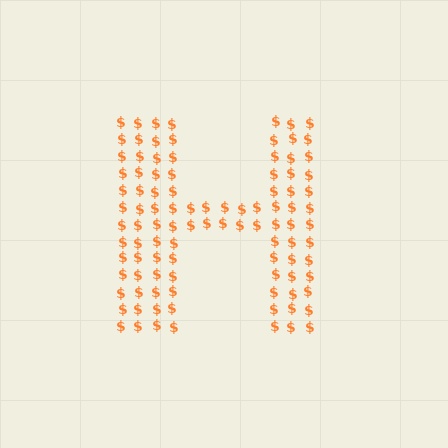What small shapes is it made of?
It is made of small dollar signs.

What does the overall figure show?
The overall figure shows the letter H.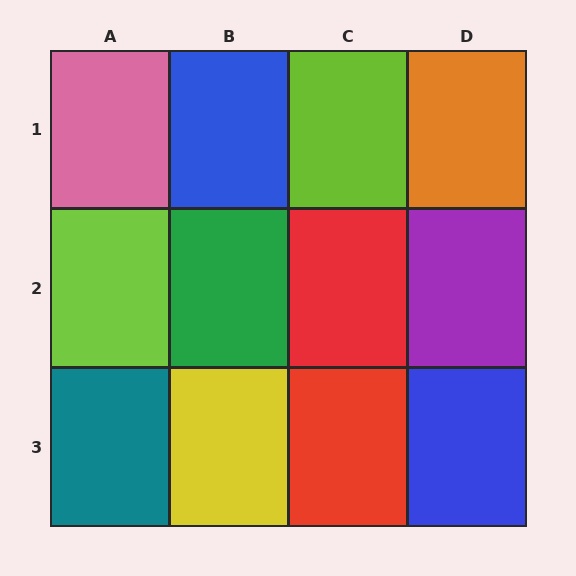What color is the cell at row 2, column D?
Purple.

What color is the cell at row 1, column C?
Lime.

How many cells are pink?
1 cell is pink.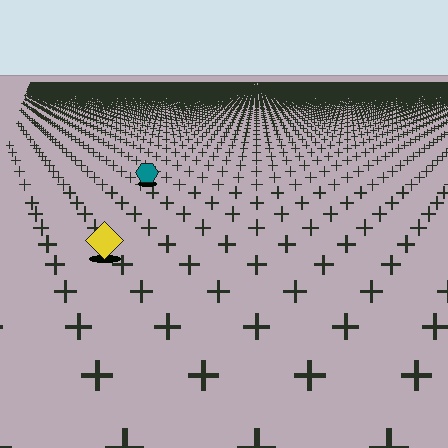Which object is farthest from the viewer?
The teal hexagon is farthest from the viewer. It appears smaller and the ground texture around it is denser.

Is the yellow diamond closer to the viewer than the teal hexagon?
Yes. The yellow diamond is closer — you can tell from the texture gradient: the ground texture is coarser near it.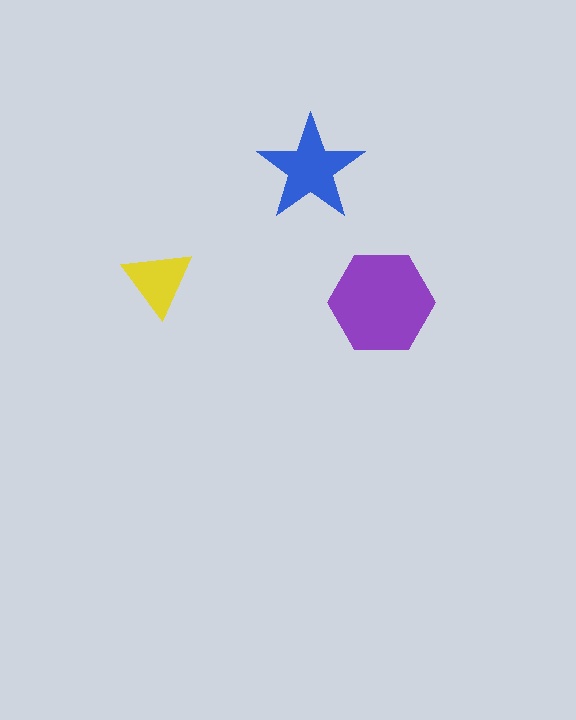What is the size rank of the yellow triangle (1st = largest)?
3rd.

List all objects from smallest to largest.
The yellow triangle, the blue star, the purple hexagon.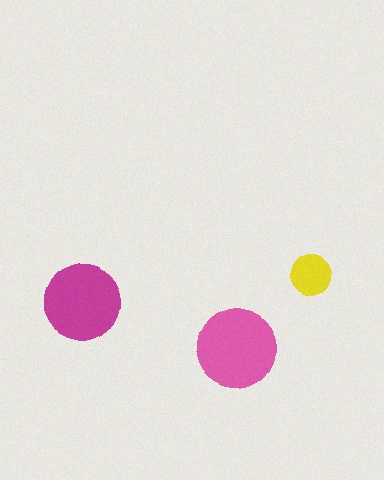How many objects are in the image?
There are 3 objects in the image.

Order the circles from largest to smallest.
the pink one, the magenta one, the yellow one.